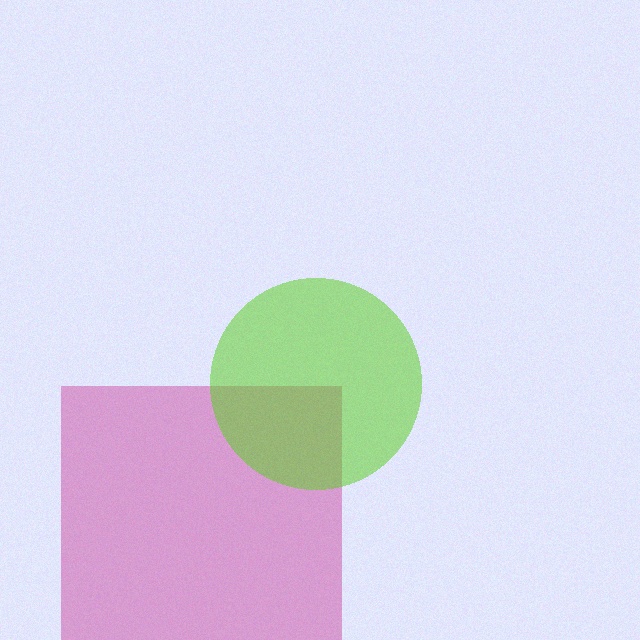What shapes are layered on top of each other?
The layered shapes are: a magenta square, a lime circle.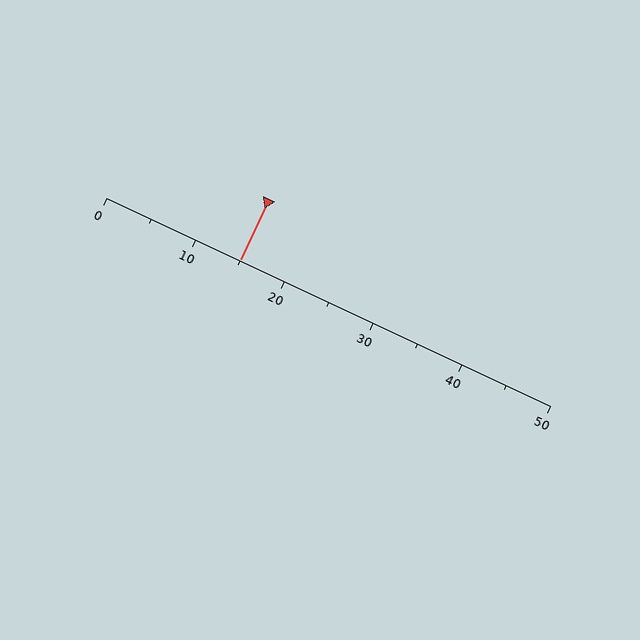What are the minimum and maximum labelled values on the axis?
The axis runs from 0 to 50.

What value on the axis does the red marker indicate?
The marker indicates approximately 15.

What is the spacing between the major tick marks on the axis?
The major ticks are spaced 10 apart.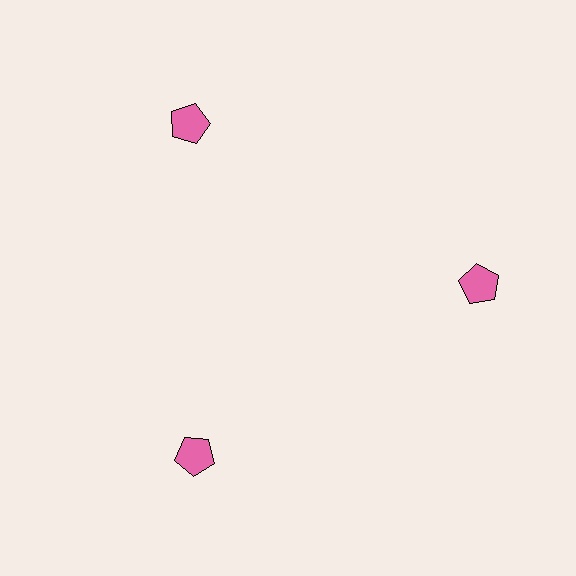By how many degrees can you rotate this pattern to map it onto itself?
The pattern maps onto itself every 120 degrees of rotation.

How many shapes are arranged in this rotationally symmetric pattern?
There are 3 shapes, arranged in 3 groups of 1.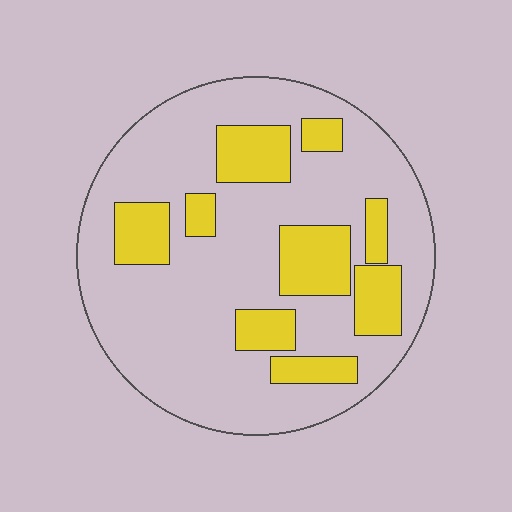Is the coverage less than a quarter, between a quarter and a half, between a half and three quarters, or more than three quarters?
Between a quarter and a half.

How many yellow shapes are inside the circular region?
9.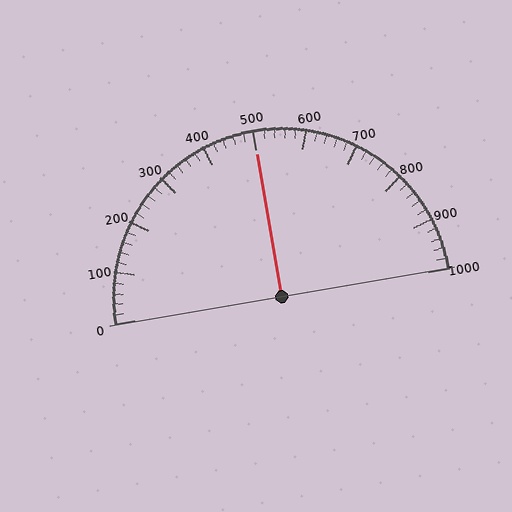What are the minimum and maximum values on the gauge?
The gauge ranges from 0 to 1000.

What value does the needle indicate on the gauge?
The needle indicates approximately 500.